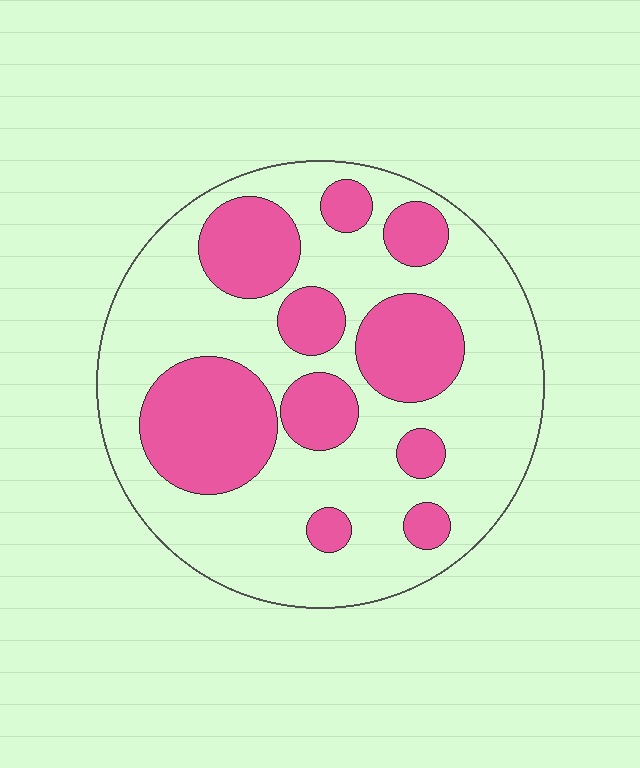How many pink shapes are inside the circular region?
10.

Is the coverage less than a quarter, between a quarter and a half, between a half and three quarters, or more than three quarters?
Between a quarter and a half.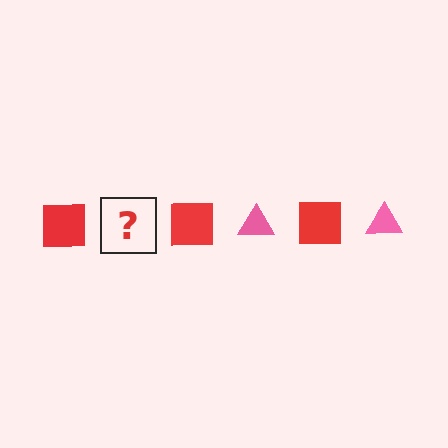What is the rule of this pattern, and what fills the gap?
The rule is that the pattern alternates between red square and pink triangle. The gap should be filled with a pink triangle.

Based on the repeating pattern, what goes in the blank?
The blank should be a pink triangle.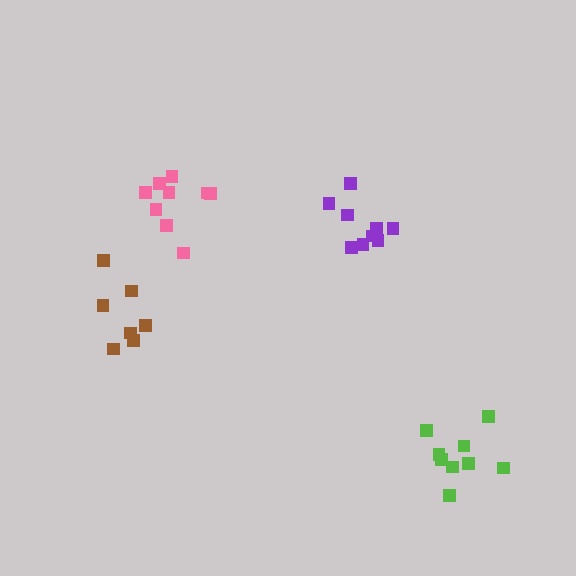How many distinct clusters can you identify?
There are 4 distinct clusters.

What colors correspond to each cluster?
The clusters are colored: brown, purple, pink, lime.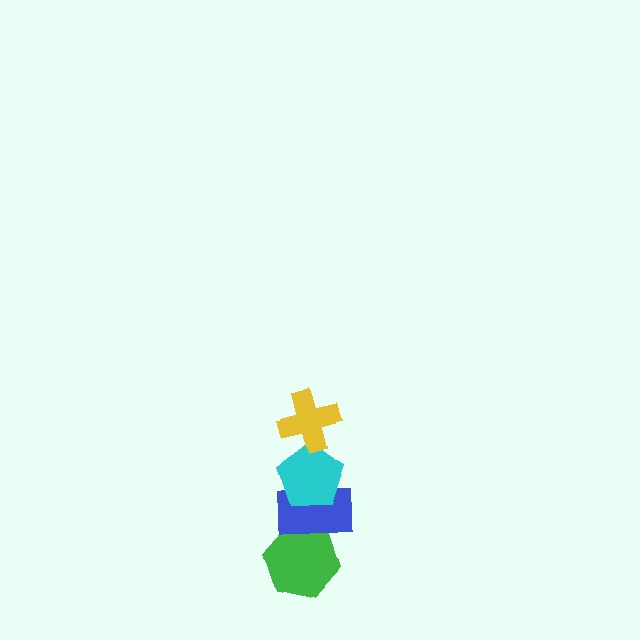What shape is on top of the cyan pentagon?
The yellow cross is on top of the cyan pentagon.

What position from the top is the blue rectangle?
The blue rectangle is 3rd from the top.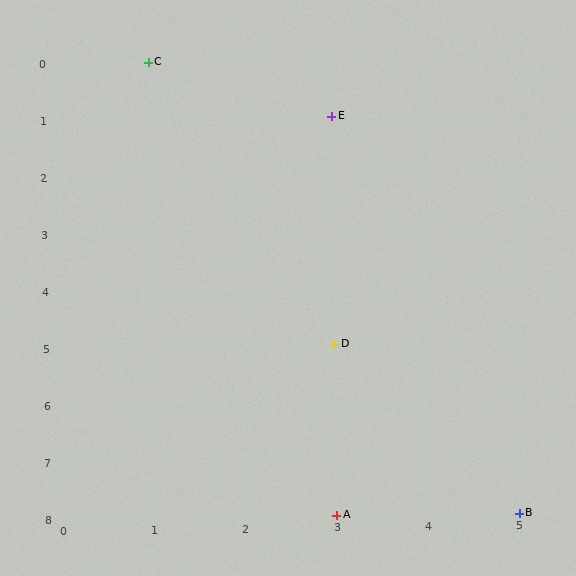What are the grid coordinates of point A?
Point A is at grid coordinates (3, 8).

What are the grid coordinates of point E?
Point E is at grid coordinates (3, 1).